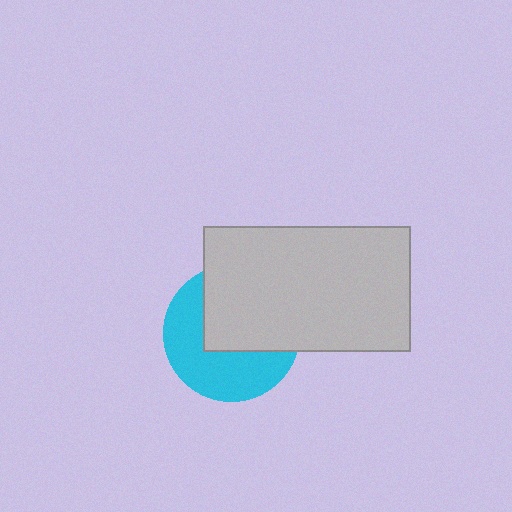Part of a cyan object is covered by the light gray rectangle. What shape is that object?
It is a circle.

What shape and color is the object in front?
The object in front is a light gray rectangle.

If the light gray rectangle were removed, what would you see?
You would see the complete cyan circle.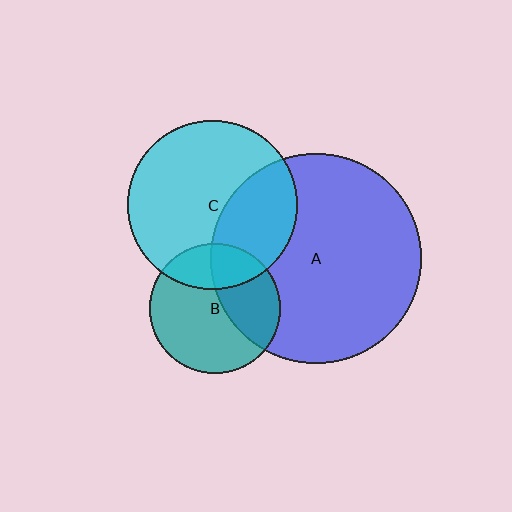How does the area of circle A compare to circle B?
Approximately 2.6 times.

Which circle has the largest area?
Circle A (blue).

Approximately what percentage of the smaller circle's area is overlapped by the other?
Approximately 35%.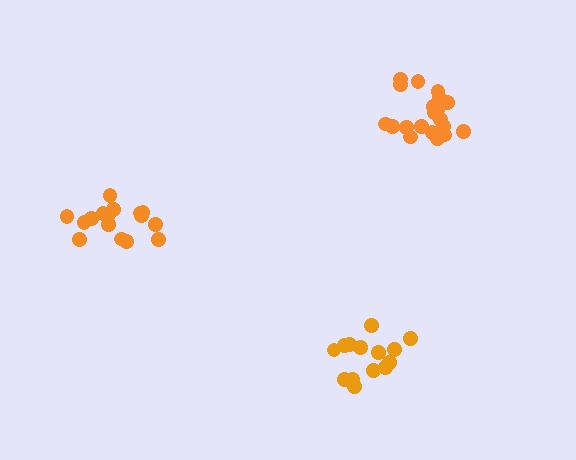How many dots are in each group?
Group 1: 20 dots, Group 2: 15 dots, Group 3: 16 dots (51 total).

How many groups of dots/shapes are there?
There are 3 groups.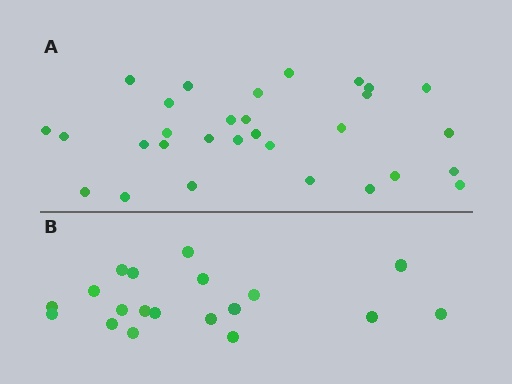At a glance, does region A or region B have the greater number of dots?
Region A (the top region) has more dots.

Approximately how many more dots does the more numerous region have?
Region A has roughly 12 or so more dots than region B.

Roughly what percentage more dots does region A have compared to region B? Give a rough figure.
About 60% more.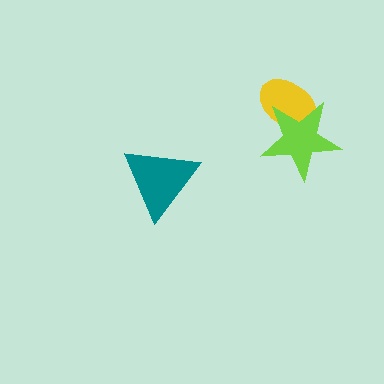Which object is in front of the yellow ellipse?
The lime star is in front of the yellow ellipse.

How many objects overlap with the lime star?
1 object overlaps with the lime star.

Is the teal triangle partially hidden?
No, no other shape covers it.